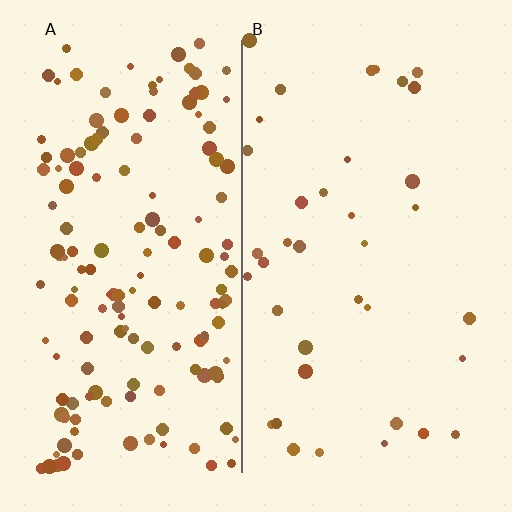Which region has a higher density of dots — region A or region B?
A (the left).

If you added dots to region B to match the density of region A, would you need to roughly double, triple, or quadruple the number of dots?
Approximately quadruple.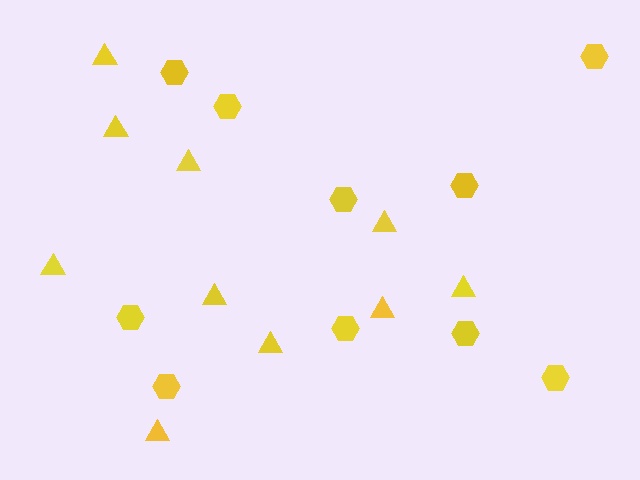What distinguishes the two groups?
There are 2 groups: one group of triangles (10) and one group of hexagons (10).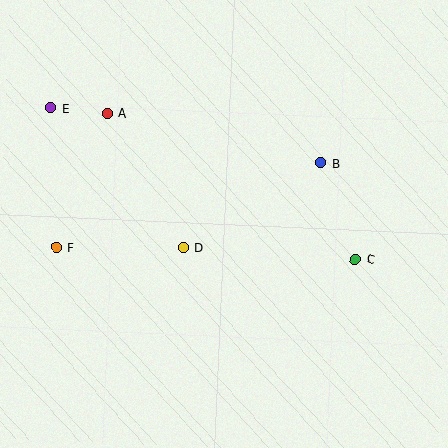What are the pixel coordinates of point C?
Point C is at (355, 259).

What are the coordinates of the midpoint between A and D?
The midpoint between A and D is at (145, 180).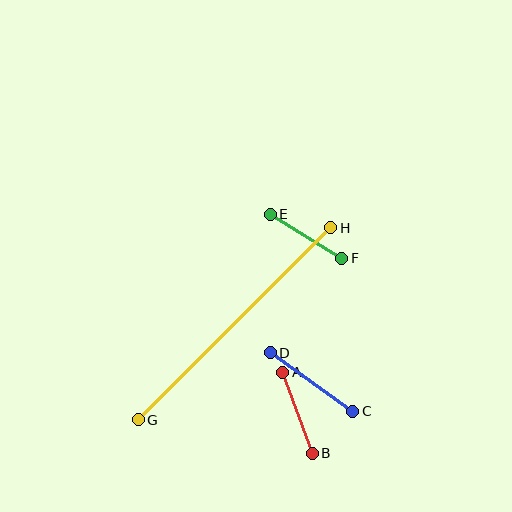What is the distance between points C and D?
The distance is approximately 101 pixels.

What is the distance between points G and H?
The distance is approximately 272 pixels.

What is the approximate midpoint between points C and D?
The midpoint is at approximately (311, 382) pixels.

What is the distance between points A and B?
The distance is approximately 86 pixels.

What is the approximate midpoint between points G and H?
The midpoint is at approximately (235, 324) pixels.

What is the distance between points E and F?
The distance is approximately 84 pixels.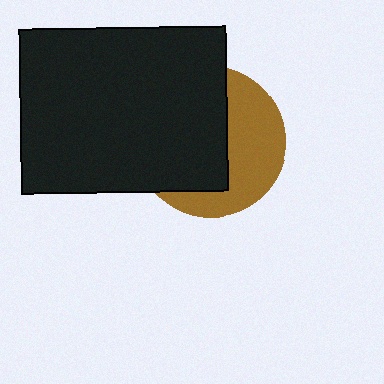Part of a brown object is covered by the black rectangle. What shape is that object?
It is a circle.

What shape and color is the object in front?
The object in front is a black rectangle.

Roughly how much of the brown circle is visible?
A small part of it is visible (roughly 43%).